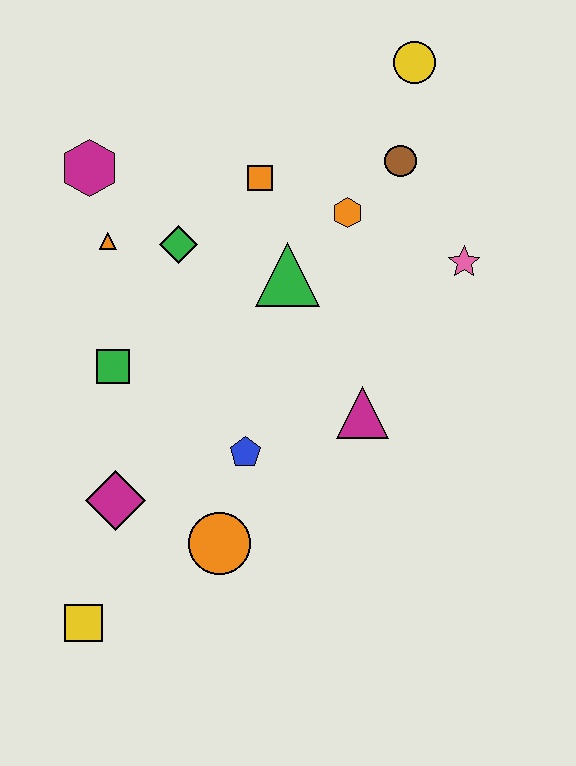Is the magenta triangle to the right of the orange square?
Yes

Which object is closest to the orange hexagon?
The brown circle is closest to the orange hexagon.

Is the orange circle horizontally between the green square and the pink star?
Yes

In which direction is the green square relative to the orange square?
The green square is below the orange square.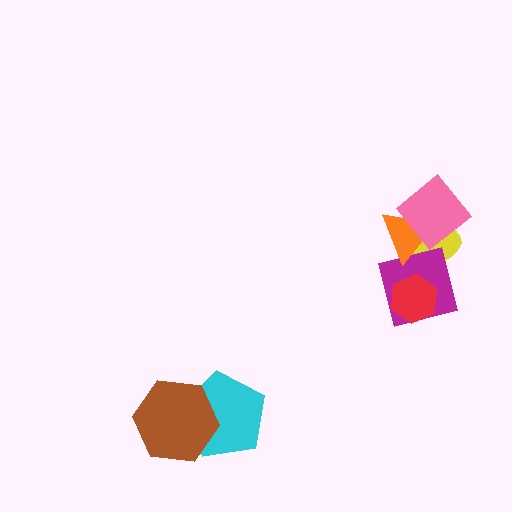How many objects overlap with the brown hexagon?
1 object overlaps with the brown hexagon.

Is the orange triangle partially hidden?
Yes, it is partially covered by another shape.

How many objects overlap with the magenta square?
3 objects overlap with the magenta square.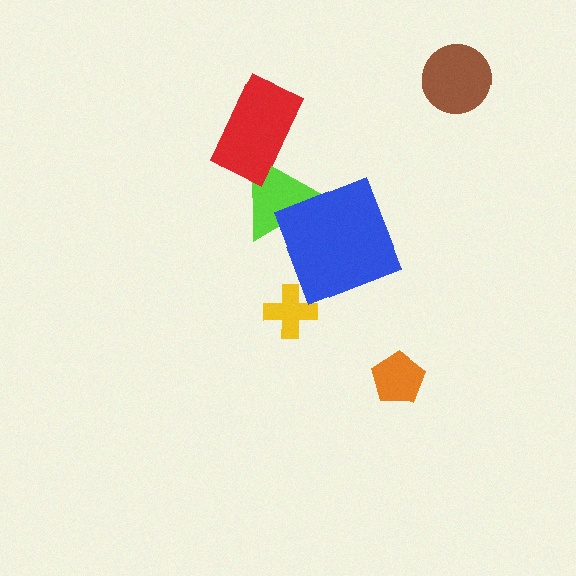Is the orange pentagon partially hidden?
No, no other shape covers it.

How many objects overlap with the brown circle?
0 objects overlap with the brown circle.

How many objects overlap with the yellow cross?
0 objects overlap with the yellow cross.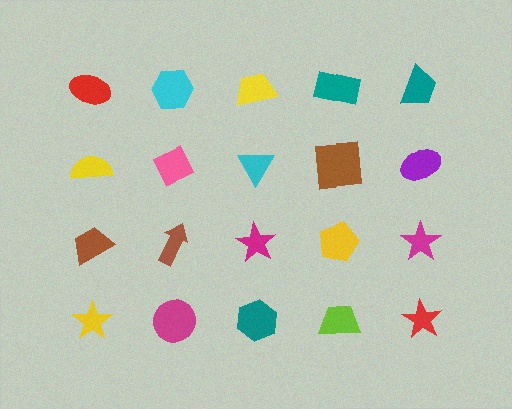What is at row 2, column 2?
A pink diamond.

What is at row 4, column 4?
A lime trapezoid.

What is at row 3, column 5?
A magenta star.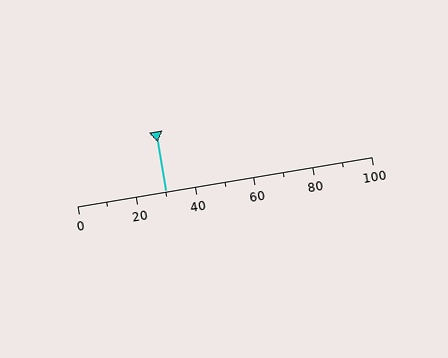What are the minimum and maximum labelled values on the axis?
The axis runs from 0 to 100.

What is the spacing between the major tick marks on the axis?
The major ticks are spaced 20 apart.